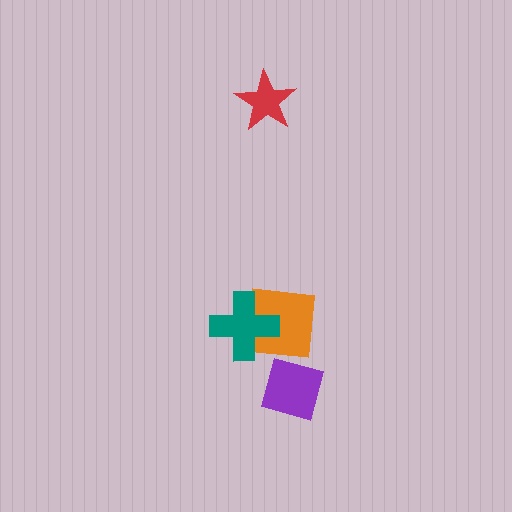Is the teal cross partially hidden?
No, no other shape covers it.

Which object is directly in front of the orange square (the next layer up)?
The purple diamond is directly in front of the orange square.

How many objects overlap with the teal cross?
1 object overlaps with the teal cross.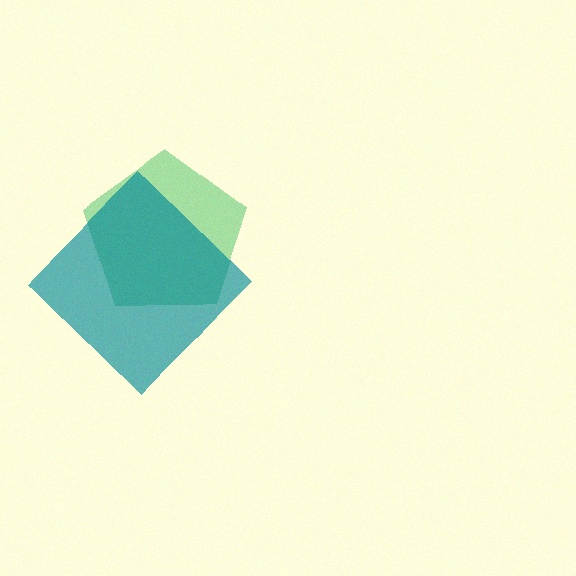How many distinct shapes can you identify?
There are 2 distinct shapes: a green pentagon, a teal diamond.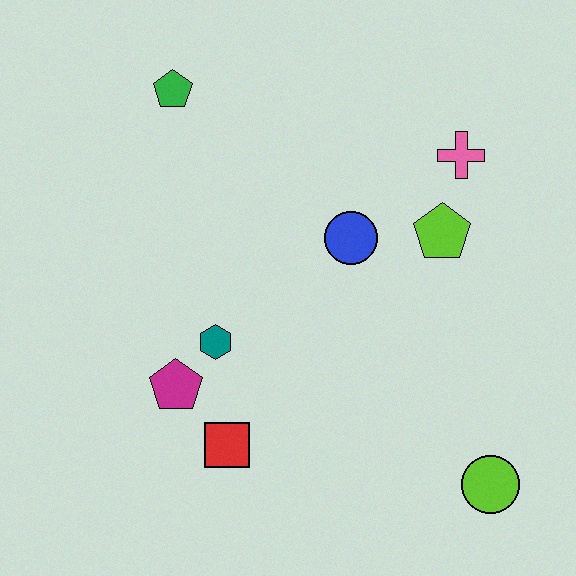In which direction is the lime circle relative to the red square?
The lime circle is to the right of the red square.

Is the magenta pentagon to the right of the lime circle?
No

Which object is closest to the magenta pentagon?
The teal hexagon is closest to the magenta pentagon.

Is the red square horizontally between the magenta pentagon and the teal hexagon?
No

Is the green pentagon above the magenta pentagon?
Yes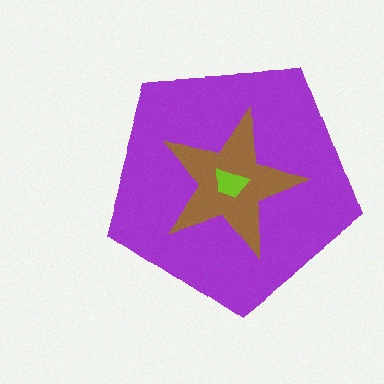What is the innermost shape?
The lime trapezoid.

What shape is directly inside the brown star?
The lime trapezoid.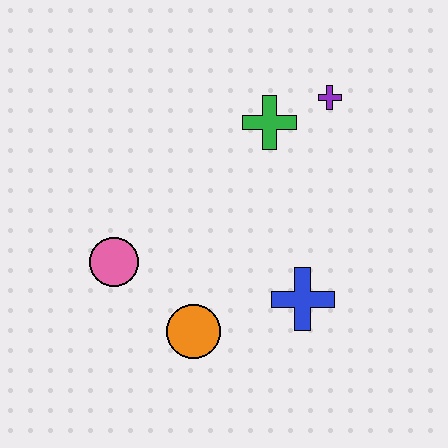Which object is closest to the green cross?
The purple cross is closest to the green cross.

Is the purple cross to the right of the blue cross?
Yes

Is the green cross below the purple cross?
Yes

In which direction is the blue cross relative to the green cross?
The blue cross is below the green cross.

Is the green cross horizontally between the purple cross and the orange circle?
Yes